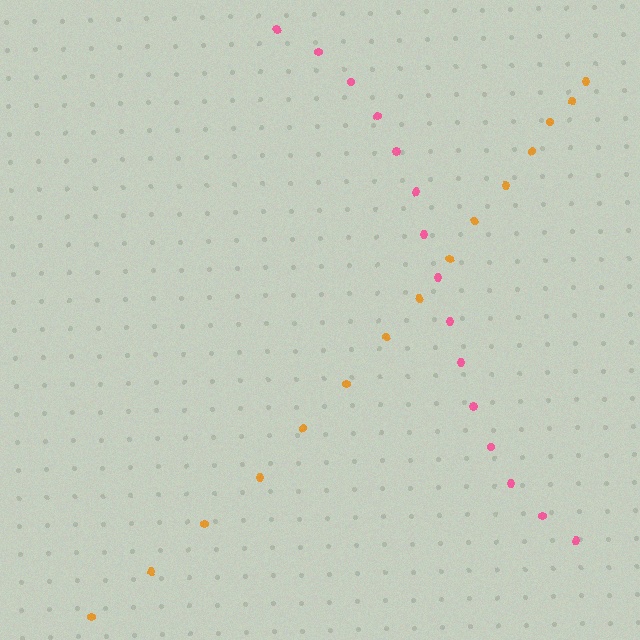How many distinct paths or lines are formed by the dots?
There are 2 distinct paths.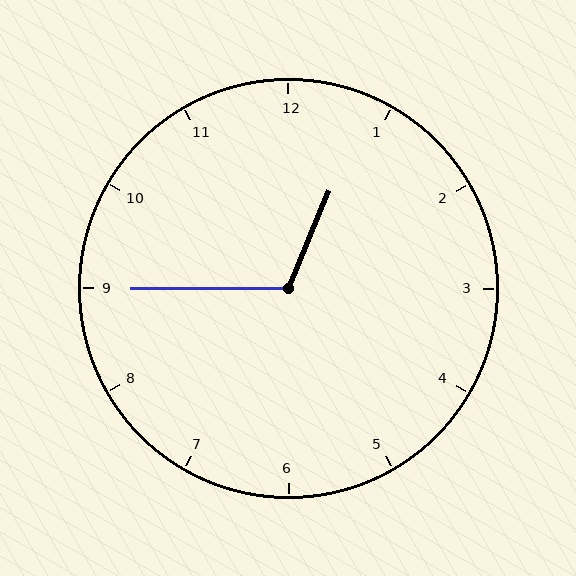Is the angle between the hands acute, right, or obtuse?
It is obtuse.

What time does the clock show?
12:45.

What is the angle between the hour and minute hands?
Approximately 112 degrees.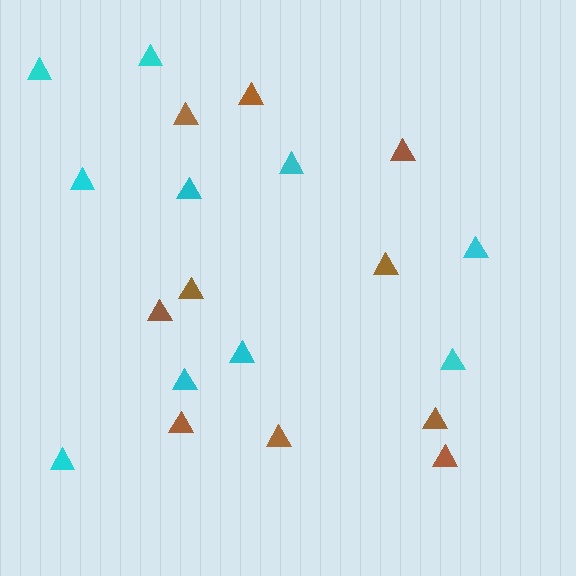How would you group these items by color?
There are 2 groups: one group of cyan triangles (10) and one group of brown triangles (10).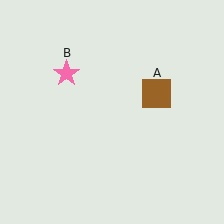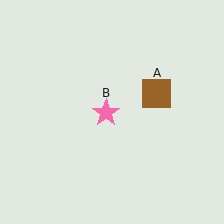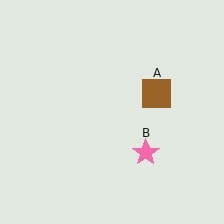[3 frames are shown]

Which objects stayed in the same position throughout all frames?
Brown square (object A) remained stationary.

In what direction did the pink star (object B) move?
The pink star (object B) moved down and to the right.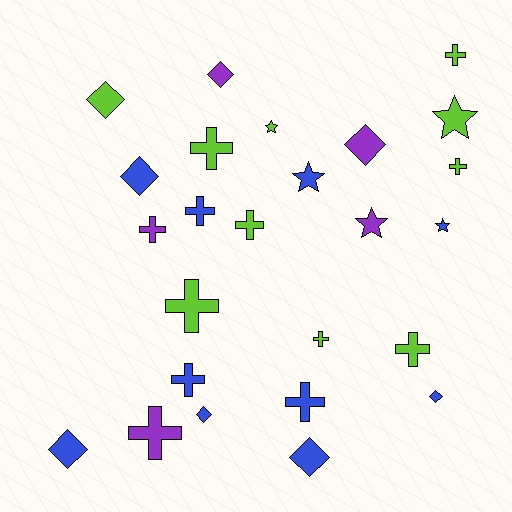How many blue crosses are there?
There are 3 blue crosses.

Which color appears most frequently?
Lime, with 10 objects.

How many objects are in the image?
There are 25 objects.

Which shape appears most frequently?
Cross, with 12 objects.